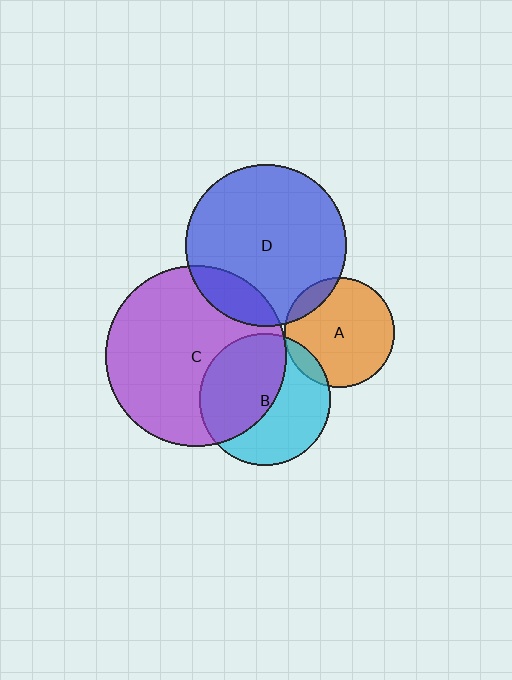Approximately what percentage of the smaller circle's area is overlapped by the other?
Approximately 15%.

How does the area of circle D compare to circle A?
Approximately 2.2 times.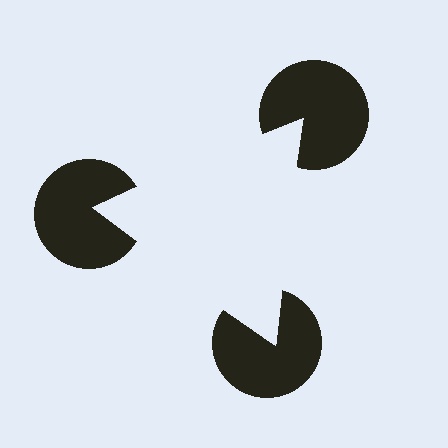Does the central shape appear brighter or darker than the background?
It typically appears slightly brighter than the background, even though no actual brightness change is drawn.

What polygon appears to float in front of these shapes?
An illusory triangle — its edges are inferred from the aligned wedge cuts in the pac-man discs, not physically drawn.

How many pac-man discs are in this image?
There are 3 — one at each vertex of the illusory triangle.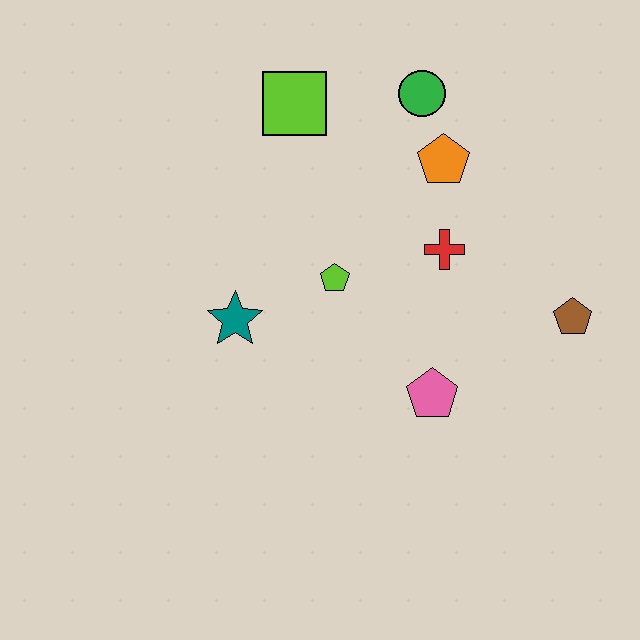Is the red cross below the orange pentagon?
Yes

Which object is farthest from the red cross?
The teal star is farthest from the red cross.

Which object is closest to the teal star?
The lime pentagon is closest to the teal star.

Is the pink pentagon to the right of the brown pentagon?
No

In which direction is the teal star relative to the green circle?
The teal star is below the green circle.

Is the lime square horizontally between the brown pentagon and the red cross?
No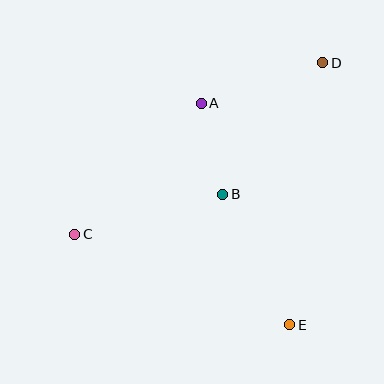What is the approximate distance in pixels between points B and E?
The distance between B and E is approximately 147 pixels.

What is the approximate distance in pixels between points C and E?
The distance between C and E is approximately 233 pixels.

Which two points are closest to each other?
Points A and B are closest to each other.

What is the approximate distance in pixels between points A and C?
The distance between A and C is approximately 182 pixels.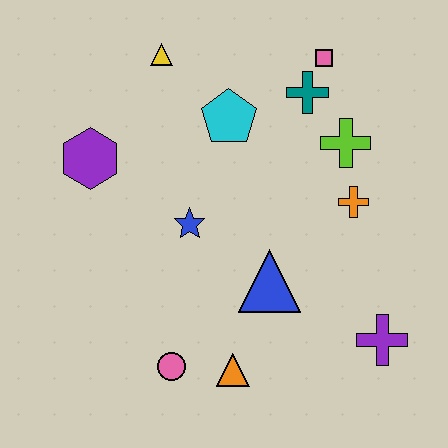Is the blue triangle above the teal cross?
No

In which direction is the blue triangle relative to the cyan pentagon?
The blue triangle is below the cyan pentagon.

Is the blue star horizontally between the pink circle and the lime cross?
Yes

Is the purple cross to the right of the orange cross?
Yes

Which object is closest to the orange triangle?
The pink circle is closest to the orange triangle.